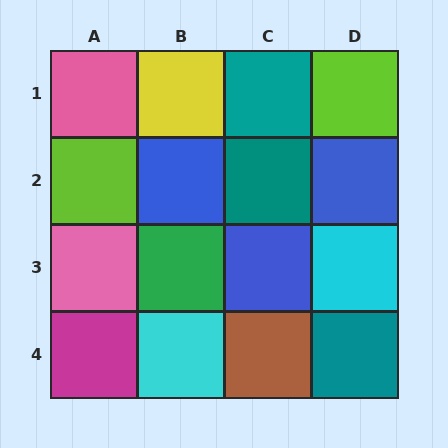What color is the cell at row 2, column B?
Blue.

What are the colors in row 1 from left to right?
Pink, yellow, teal, lime.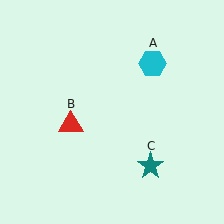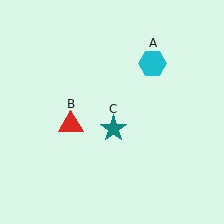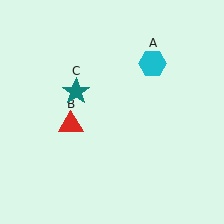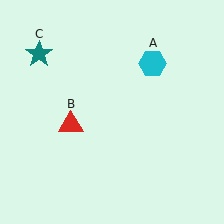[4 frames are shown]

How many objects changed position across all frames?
1 object changed position: teal star (object C).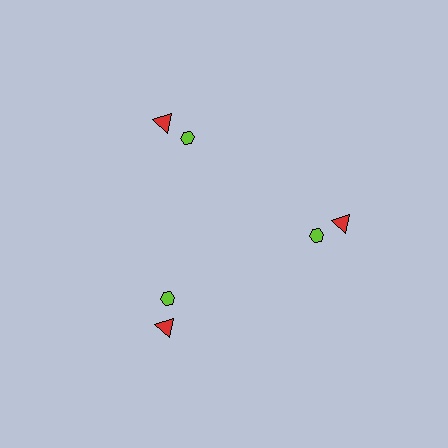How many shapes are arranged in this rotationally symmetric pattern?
There are 6 shapes, arranged in 3 groups of 2.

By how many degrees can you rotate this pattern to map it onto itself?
The pattern maps onto itself every 120 degrees of rotation.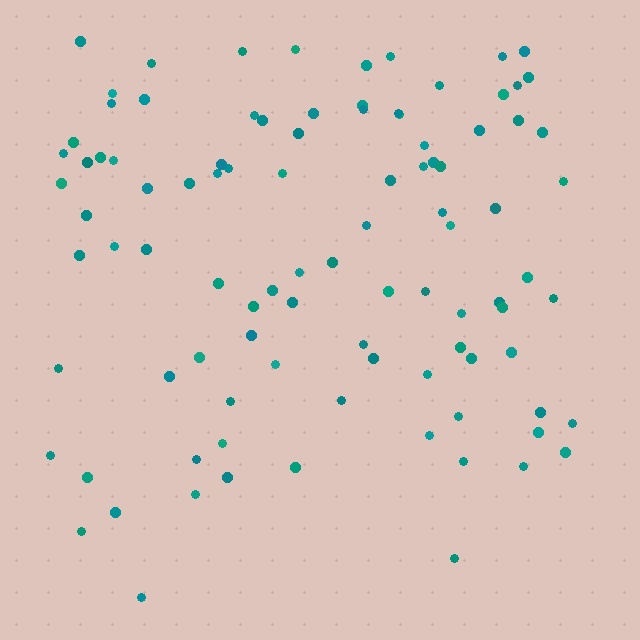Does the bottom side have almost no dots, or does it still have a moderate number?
Still a moderate number, just noticeably fewer than the top.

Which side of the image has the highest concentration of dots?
The top.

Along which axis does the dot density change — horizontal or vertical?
Vertical.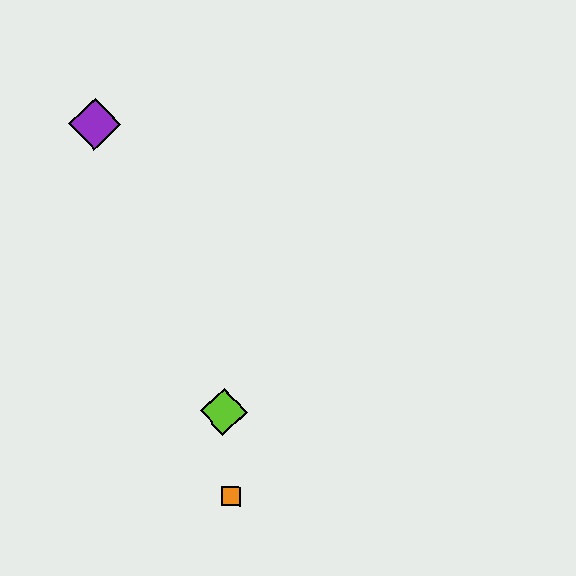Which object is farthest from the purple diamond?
The orange square is farthest from the purple diamond.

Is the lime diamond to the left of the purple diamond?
No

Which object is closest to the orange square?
The lime diamond is closest to the orange square.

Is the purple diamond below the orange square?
No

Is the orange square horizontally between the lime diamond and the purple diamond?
No